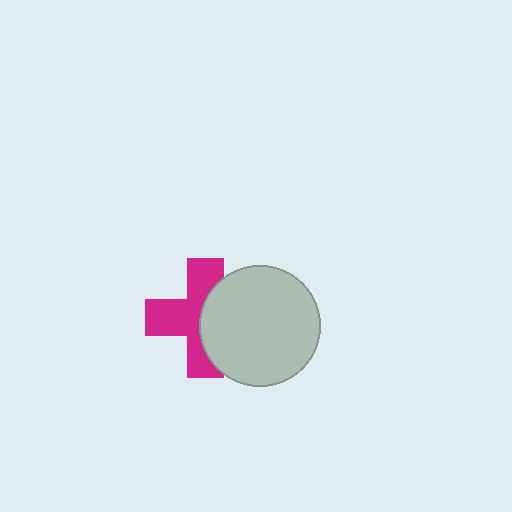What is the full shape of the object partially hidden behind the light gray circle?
The partially hidden object is a magenta cross.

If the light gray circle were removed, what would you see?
You would see the complete magenta cross.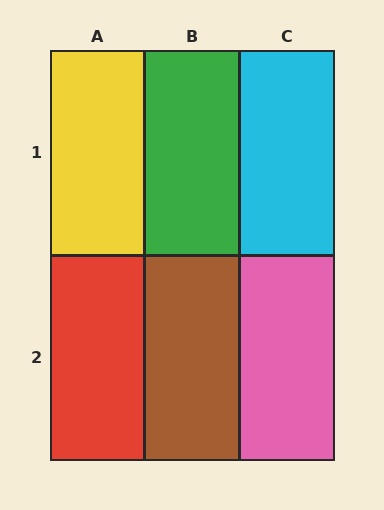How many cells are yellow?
1 cell is yellow.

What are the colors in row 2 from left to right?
Red, brown, pink.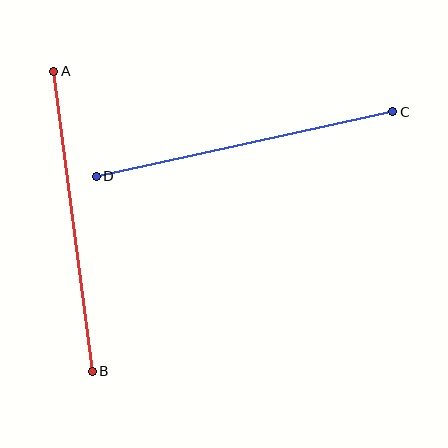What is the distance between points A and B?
The distance is approximately 302 pixels.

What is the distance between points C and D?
The distance is approximately 304 pixels.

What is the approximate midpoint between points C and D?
The midpoint is at approximately (244, 144) pixels.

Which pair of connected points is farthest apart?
Points C and D are farthest apart.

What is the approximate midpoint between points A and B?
The midpoint is at approximately (73, 221) pixels.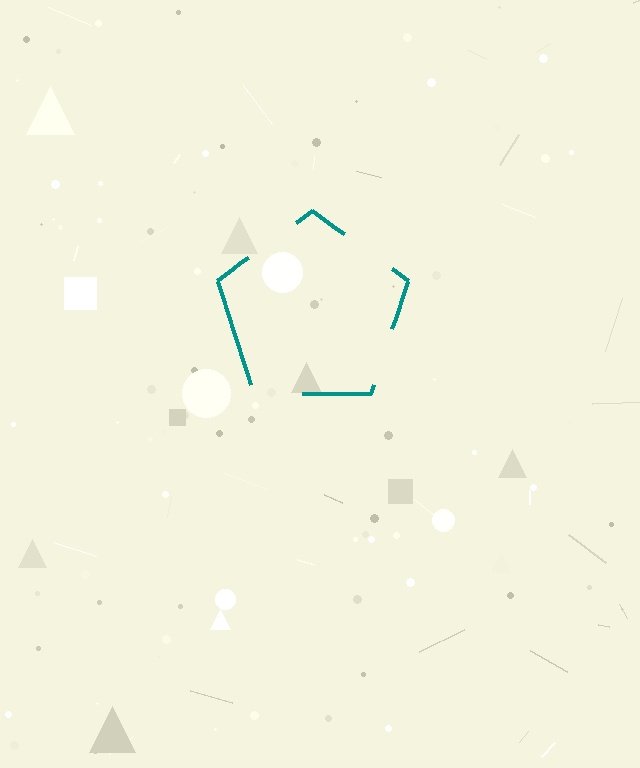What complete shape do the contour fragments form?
The contour fragments form a pentagon.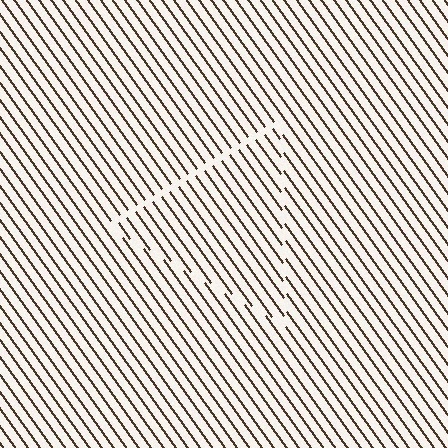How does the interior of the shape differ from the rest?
The interior of the shape contains the same grating, shifted by half a period — the contour is defined by the phase discontinuity where line-ends from the inner and outer gratings abut.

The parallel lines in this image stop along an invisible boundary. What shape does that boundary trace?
An illusory triangle. The interior of the shape contains the same grating, shifted by half a period — the contour is defined by the phase discontinuity where line-ends from the inner and outer gratings abut.